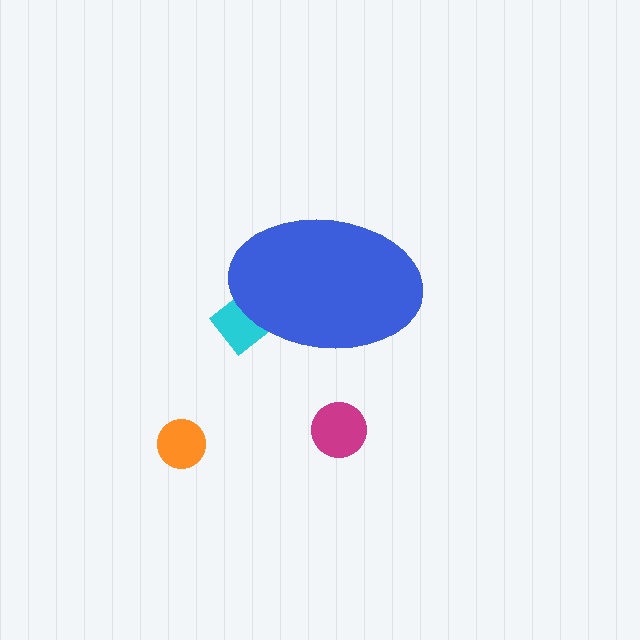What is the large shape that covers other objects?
A blue ellipse.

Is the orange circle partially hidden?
No, the orange circle is fully visible.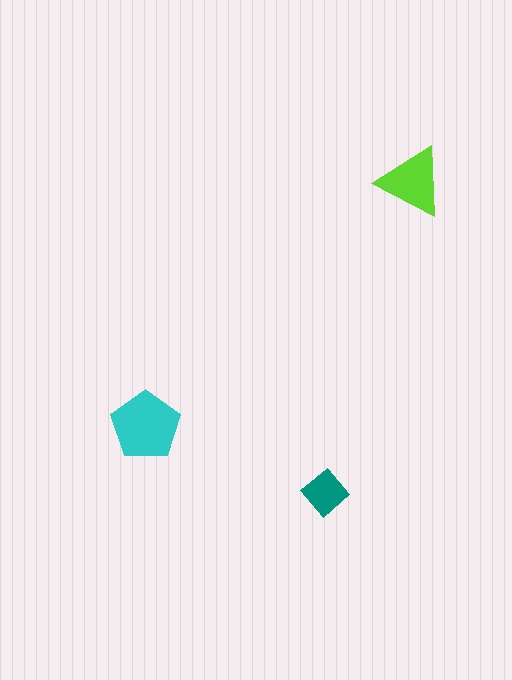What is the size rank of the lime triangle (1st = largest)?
2nd.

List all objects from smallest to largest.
The teal diamond, the lime triangle, the cyan pentagon.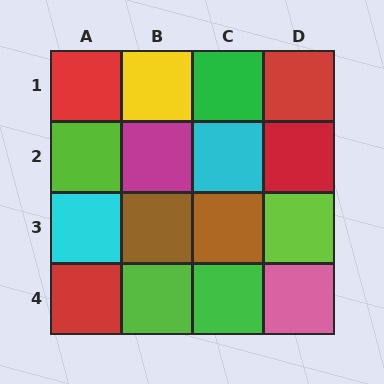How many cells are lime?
3 cells are lime.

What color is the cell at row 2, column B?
Magenta.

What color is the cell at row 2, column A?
Lime.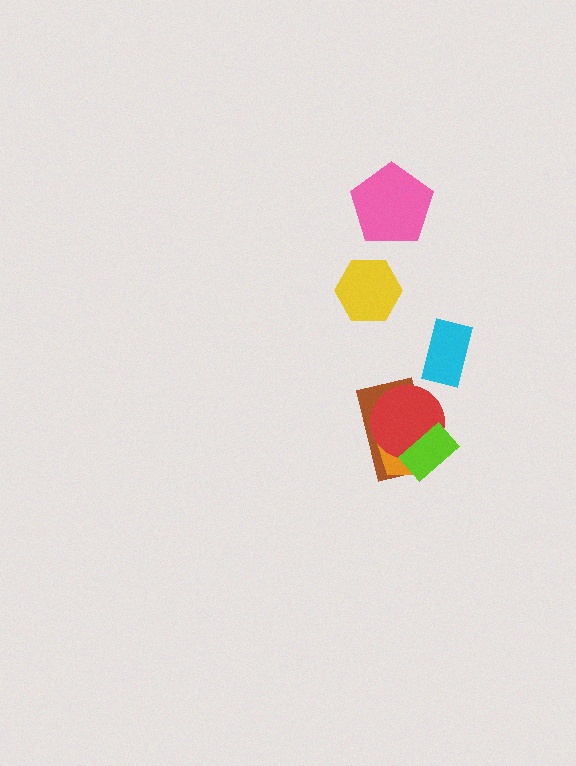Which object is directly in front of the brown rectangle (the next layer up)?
The orange pentagon is directly in front of the brown rectangle.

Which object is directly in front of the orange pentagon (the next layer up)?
The red circle is directly in front of the orange pentagon.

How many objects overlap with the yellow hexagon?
0 objects overlap with the yellow hexagon.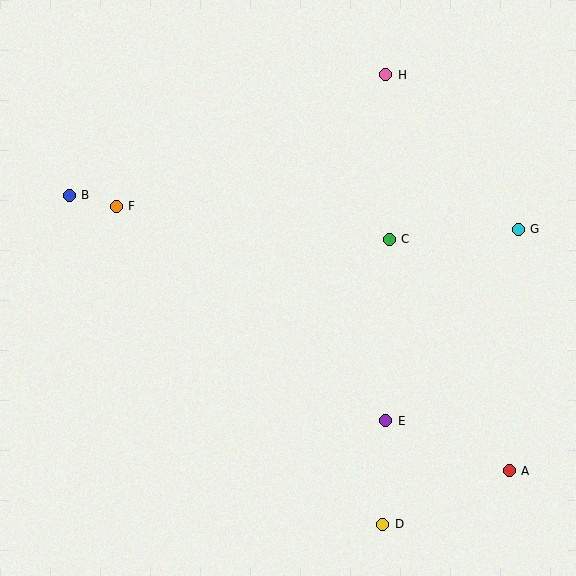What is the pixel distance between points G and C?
The distance between G and C is 130 pixels.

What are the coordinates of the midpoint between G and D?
The midpoint between G and D is at (451, 377).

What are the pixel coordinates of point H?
Point H is at (386, 75).